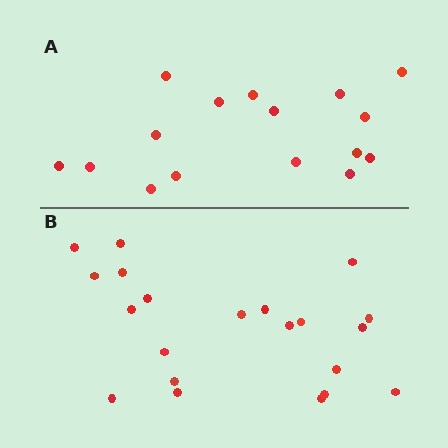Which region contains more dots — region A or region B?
Region B (the bottom region) has more dots.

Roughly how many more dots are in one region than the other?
Region B has about 5 more dots than region A.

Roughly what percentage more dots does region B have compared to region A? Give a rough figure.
About 30% more.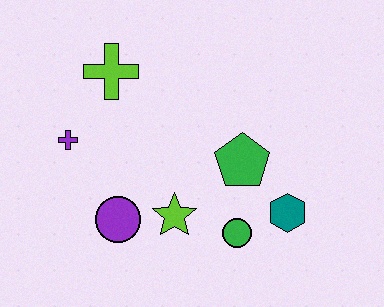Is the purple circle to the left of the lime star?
Yes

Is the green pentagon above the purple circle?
Yes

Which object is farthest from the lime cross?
The teal hexagon is farthest from the lime cross.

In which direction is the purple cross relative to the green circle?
The purple cross is to the left of the green circle.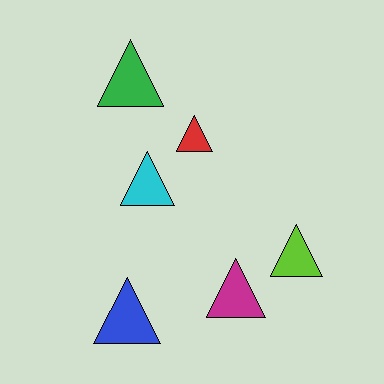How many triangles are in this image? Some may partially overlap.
There are 6 triangles.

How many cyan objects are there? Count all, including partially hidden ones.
There is 1 cyan object.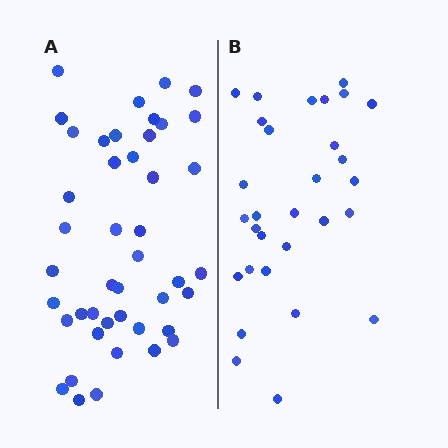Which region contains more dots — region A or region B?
Region A (the left region) has more dots.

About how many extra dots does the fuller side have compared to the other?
Region A has approximately 15 more dots than region B.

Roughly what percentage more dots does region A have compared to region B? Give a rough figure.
About 45% more.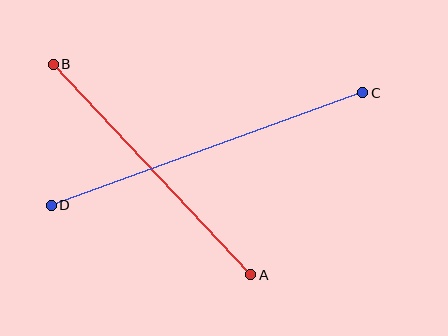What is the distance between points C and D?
The distance is approximately 331 pixels.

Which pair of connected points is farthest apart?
Points C and D are farthest apart.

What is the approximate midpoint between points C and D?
The midpoint is at approximately (207, 149) pixels.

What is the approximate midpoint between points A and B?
The midpoint is at approximately (152, 170) pixels.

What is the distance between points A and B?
The distance is approximately 289 pixels.